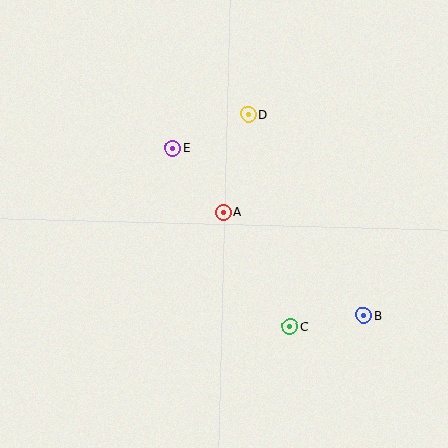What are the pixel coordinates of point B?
Point B is at (364, 315).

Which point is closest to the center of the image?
Point A at (224, 212) is closest to the center.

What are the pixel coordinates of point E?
Point E is at (173, 148).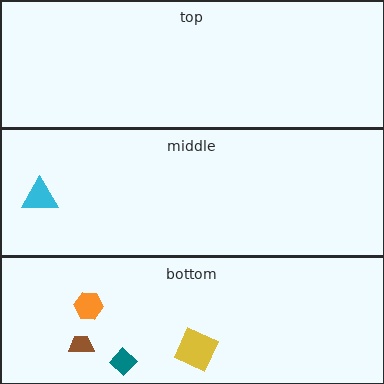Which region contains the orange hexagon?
The bottom region.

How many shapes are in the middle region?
1.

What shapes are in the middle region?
The cyan triangle.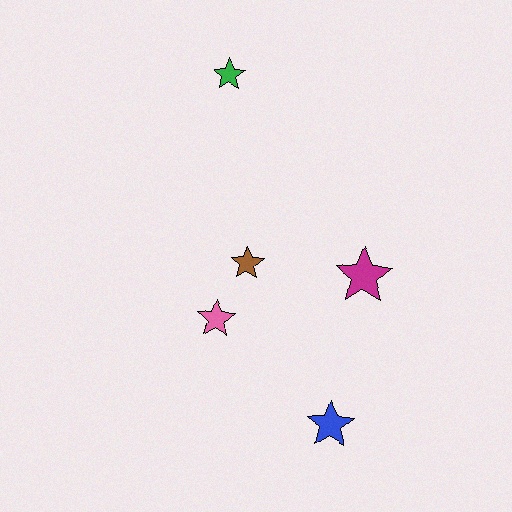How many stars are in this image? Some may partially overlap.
There are 5 stars.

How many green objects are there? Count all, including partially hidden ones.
There is 1 green object.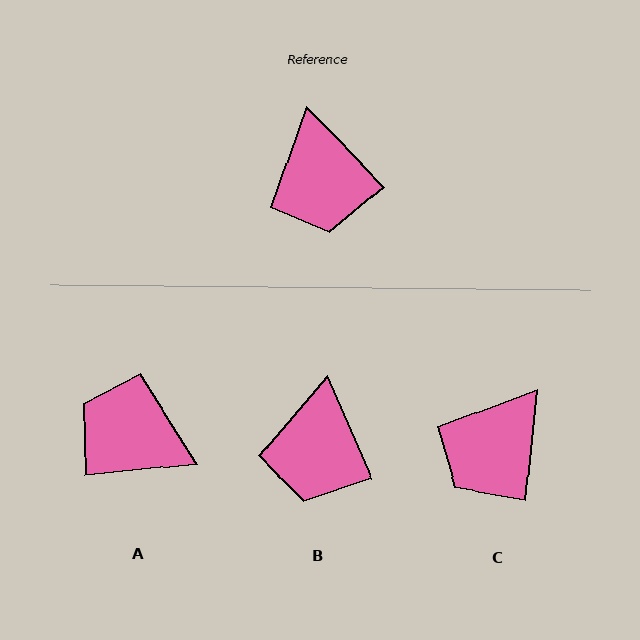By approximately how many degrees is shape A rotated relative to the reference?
Approximately 129 degrees clockwise.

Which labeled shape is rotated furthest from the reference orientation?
A, about 129 degrees away.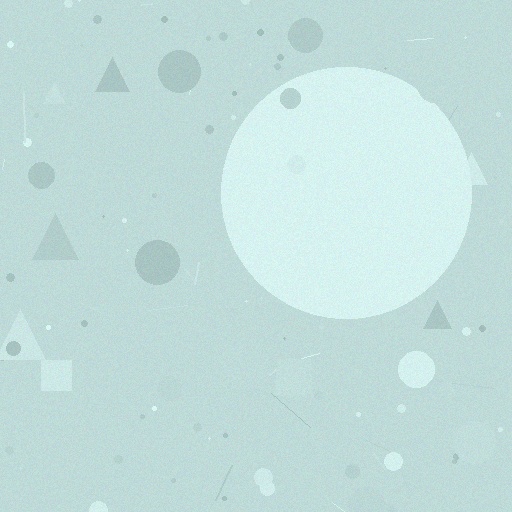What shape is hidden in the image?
A circle is hidden in the image.